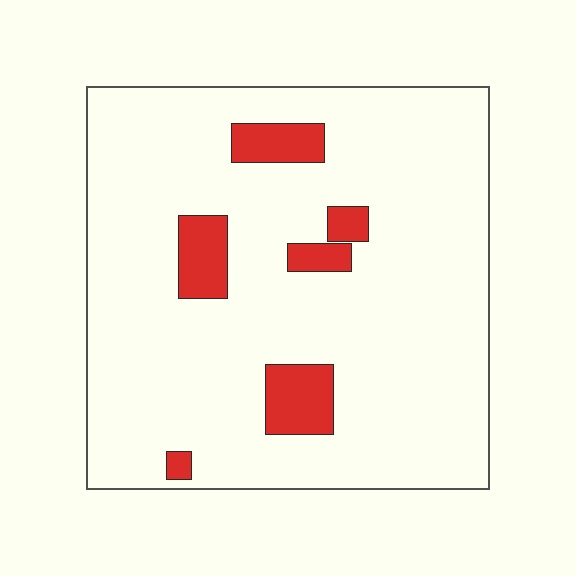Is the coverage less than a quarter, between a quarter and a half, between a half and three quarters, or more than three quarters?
Less than a quarter.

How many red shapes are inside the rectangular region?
6.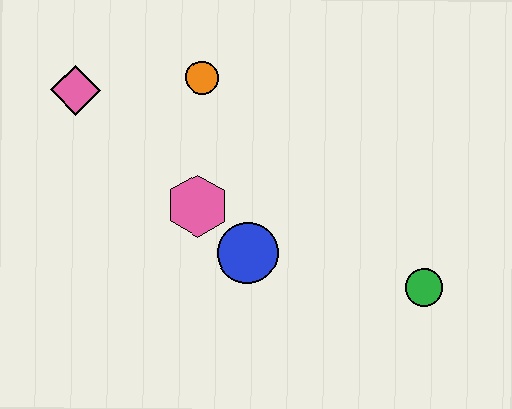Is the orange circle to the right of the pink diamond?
Yes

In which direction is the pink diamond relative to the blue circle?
The pink diamond is to the left of the blue circle.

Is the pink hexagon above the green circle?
Yes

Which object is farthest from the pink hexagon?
The green circle is farthest from the pink hexagon.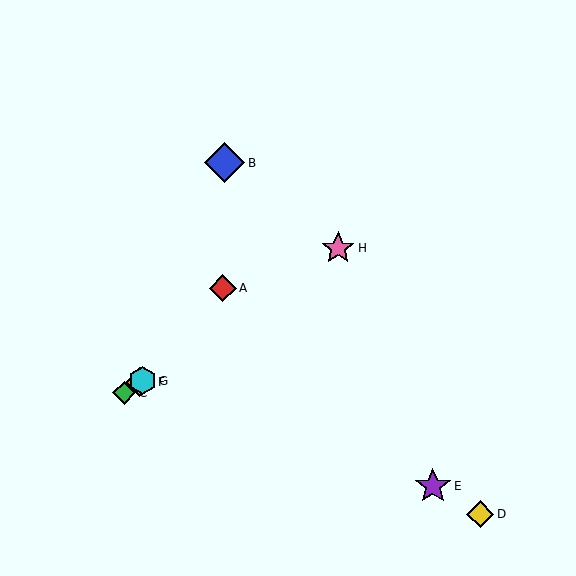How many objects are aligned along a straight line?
4 objects (C, F, G, H) are aligned along a straight line.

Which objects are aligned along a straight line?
Objects C, F, G, H are aligned along a straight line.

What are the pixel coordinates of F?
Object F is at (140, 382).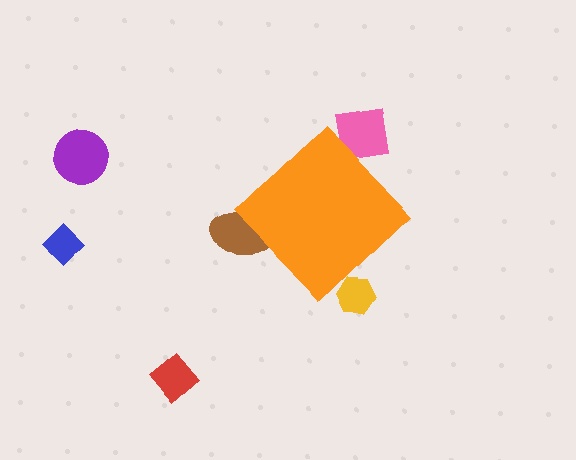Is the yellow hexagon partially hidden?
Yes, the yellow hexagon is partially hidden behind the orange diamond.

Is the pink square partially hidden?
Yes, the pink square is partially hidden behind the orange diamond.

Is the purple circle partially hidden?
No, the purple circle is fully visible.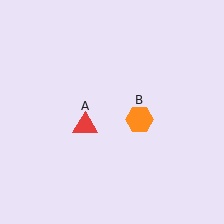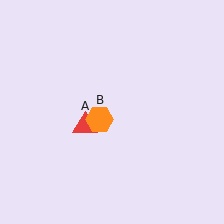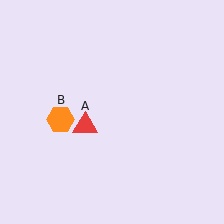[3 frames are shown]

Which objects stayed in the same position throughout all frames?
Red triangle (object A) remained stationary.